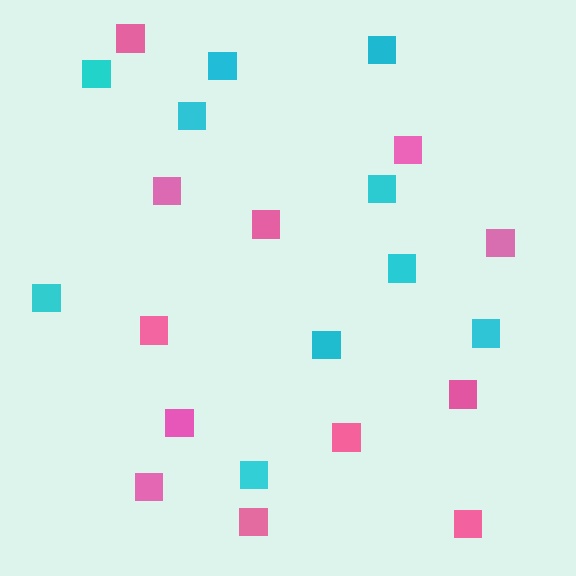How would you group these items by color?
There are 2 groups: one group of pink squares (12) and one group of cyan squares (10).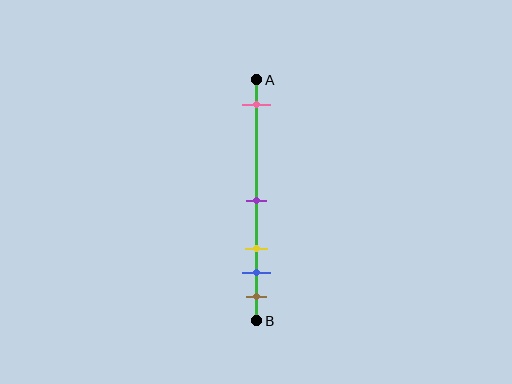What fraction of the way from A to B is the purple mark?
The purple mark is approximately 50% (0.5) of the way from A to B.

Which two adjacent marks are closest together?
The blue and brown marks are the closest adjacent pair.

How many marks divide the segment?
There are 5 marks dividing the segment.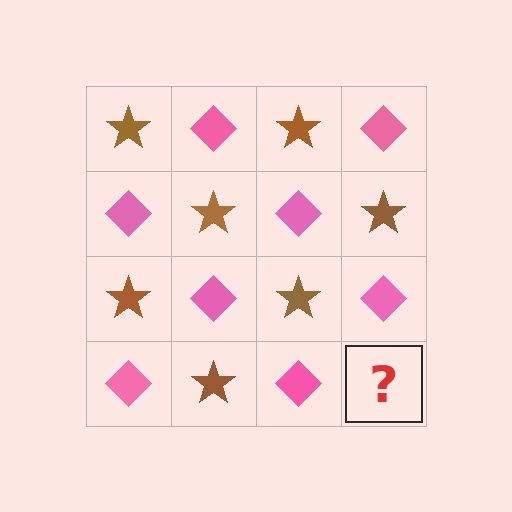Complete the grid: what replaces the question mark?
The question mark should be replaced with a brown star.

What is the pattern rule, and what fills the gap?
The rule is that it alternates brown star and pink diamond in a checkerboard pattern. The gap should be filled with a brown star.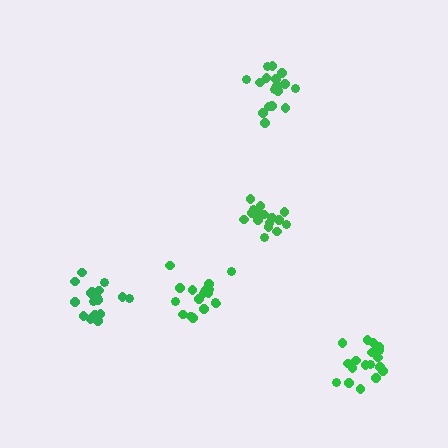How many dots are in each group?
Group 1: 17 dots, Group 2: 18 dots, Group 3: 18 dots, Group 4: 17 dots, Group 5: 17 dots (87 total).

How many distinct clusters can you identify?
There are 5 distinct clusters.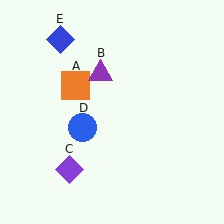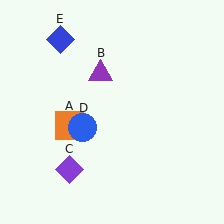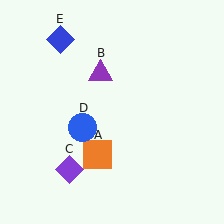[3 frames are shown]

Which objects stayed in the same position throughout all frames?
Purple triangle (object B) and purple diamond (object C) and blue circle (object D) and blue diamond (object E) remained stationary.